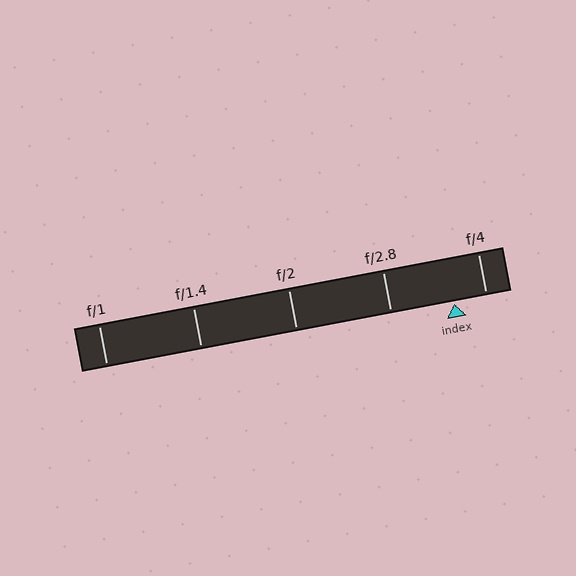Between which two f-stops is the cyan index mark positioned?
The index mark is between f/2.8 and f/4.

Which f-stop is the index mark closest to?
The index mark is closest to f/4.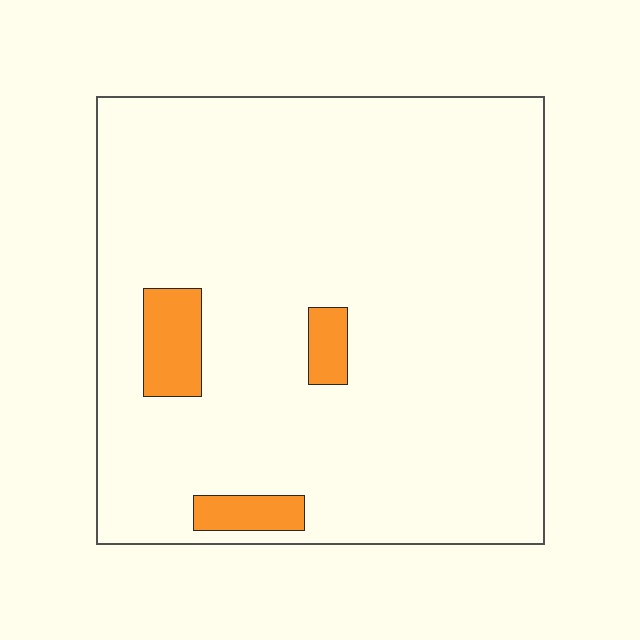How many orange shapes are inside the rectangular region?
3.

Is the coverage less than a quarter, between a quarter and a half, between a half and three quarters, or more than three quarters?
Less than a quarter.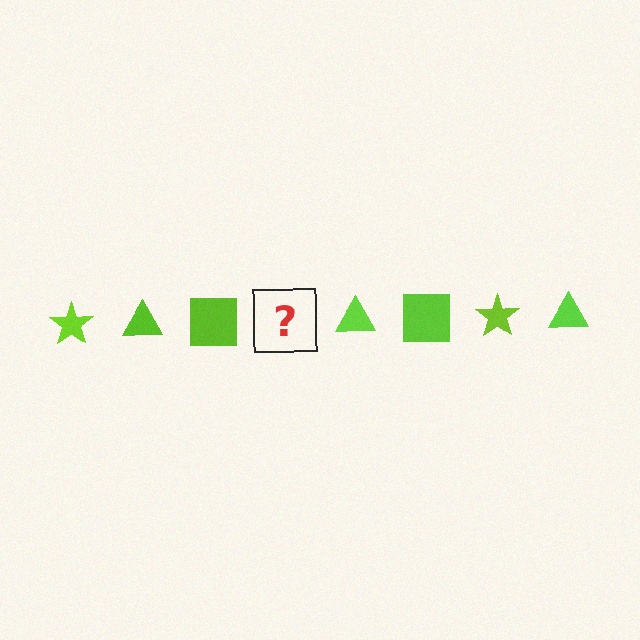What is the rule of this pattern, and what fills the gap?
The rule is that the pattern cycles through star, triangle, square shapes in lime. The gap should be filled with a lime star.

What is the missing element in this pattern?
The missing element is a lime star.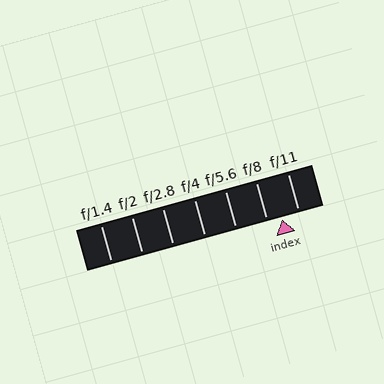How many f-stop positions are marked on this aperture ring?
There are 7 f-stop positions marked.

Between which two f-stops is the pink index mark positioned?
The index mark is between f/8 and f/11.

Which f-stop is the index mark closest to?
The index mark is closest to f/8.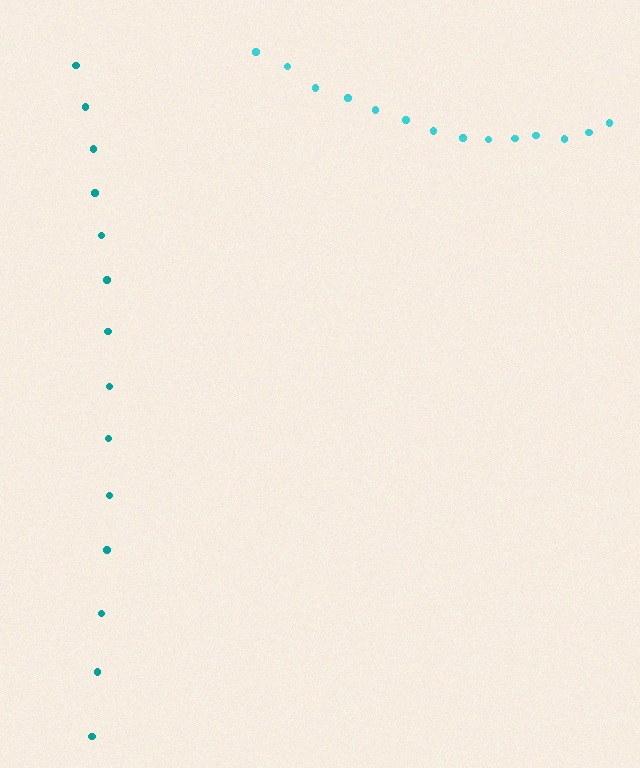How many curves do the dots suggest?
There are 2 distinct paths.